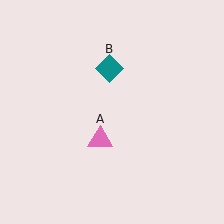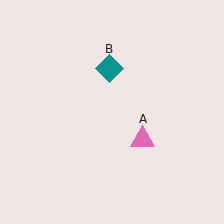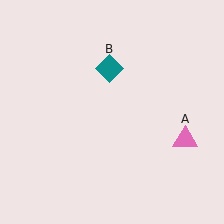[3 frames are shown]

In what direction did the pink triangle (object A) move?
The pink triangle (object A) moved right.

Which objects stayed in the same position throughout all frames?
Teal diamond (object B) remained stationary.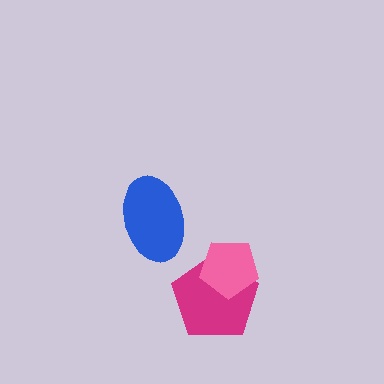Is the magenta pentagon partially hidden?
Yes, it is partially covered by another shape.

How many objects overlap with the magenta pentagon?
1 object overlaps with the magenta pentagon.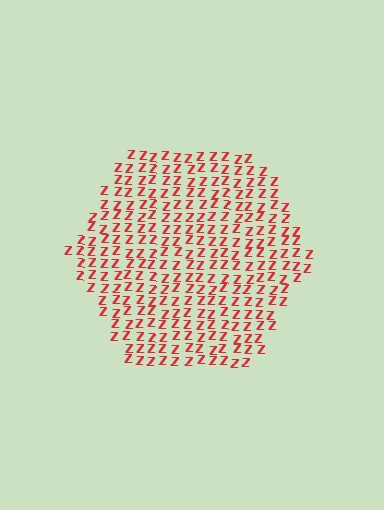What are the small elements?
The small elements are letter Z's.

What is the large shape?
The large shape is a hexagon.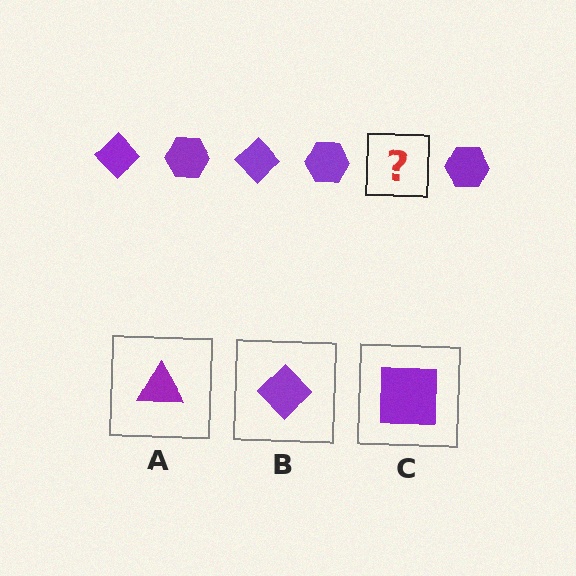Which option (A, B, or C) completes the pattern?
B.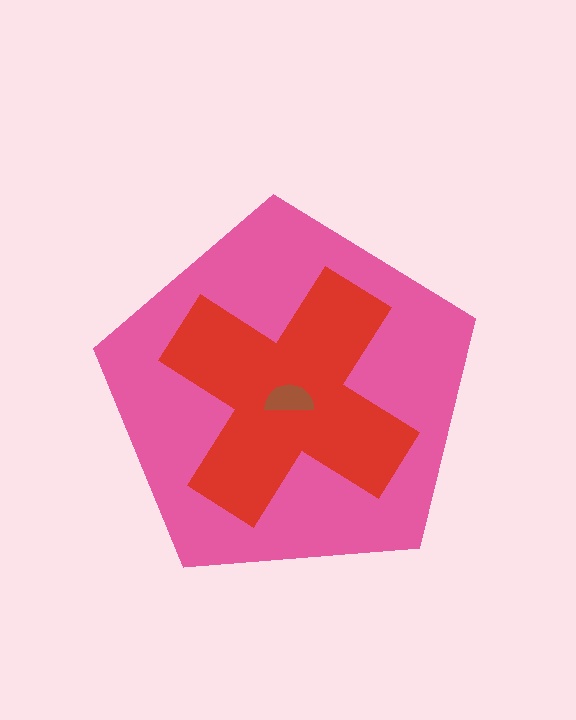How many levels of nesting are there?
3.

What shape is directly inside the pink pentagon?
The red cross.